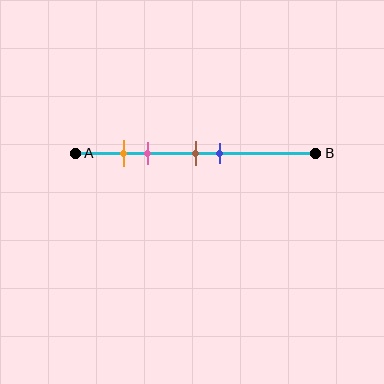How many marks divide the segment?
There are 4 marks dividing the segment.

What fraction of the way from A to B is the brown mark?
The brown mark is approximately 50% (0.5) of the way from A to B.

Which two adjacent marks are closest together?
The orange and pink marks are the closest adjacent pair.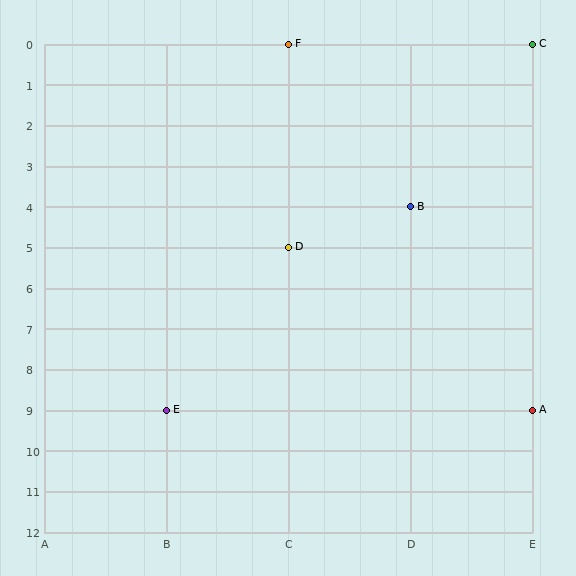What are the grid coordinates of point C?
Point C is at grid coordinates (E, 0).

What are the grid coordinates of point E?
Point E is at grid coordinates (B, 9).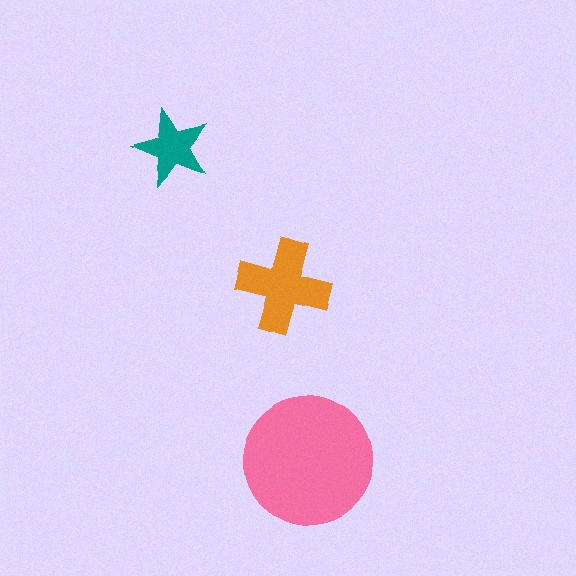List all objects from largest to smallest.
The pink circle, the orange cross, the teal star.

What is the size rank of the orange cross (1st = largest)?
2nd.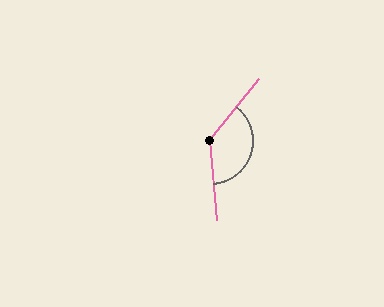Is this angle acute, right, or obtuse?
It is obtuse.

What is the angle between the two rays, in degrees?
Approximately 137 degrees.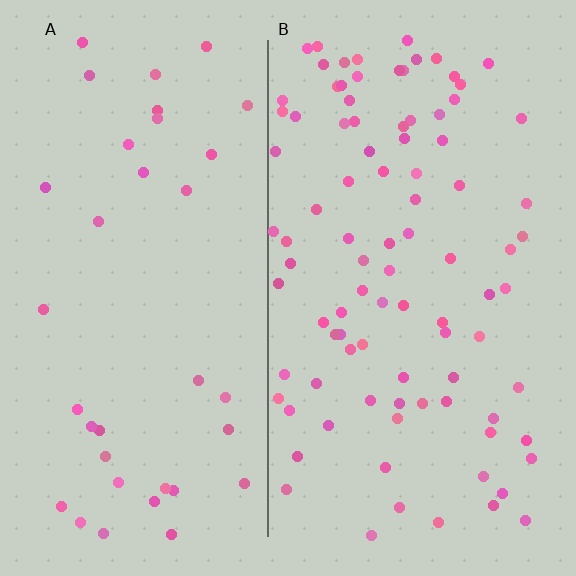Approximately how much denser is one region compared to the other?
Approximately 2.6× — region B over region A.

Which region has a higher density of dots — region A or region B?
B (the right).